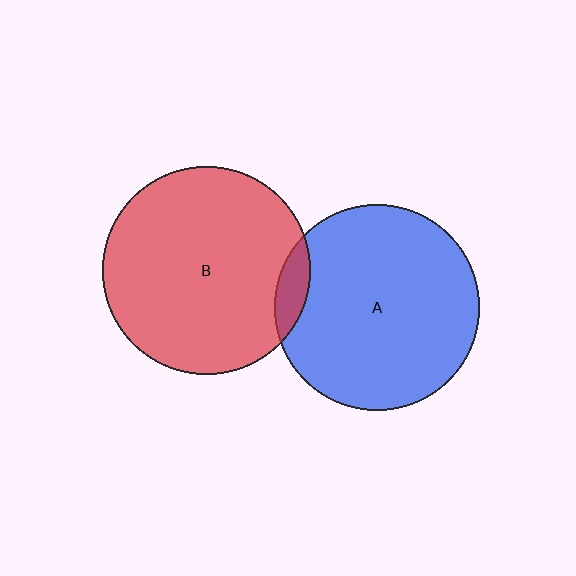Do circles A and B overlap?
Yes.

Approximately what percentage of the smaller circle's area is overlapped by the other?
Approximately 5%.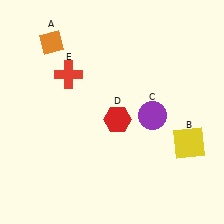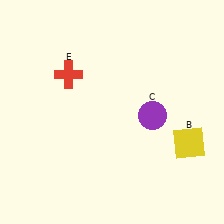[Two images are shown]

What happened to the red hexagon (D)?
The red hexagon (D) was removed in Image 2. It was in the bottom-right area of Image 1.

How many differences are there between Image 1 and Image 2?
There are 2 differences between the two images.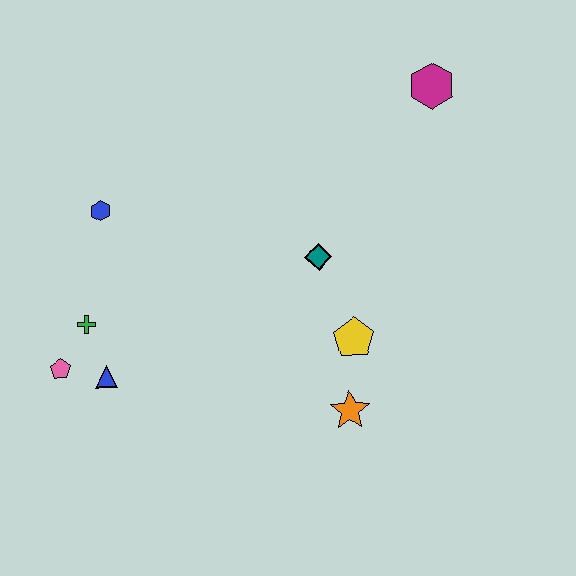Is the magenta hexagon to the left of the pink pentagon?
No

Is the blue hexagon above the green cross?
Yes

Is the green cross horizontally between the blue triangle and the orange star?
No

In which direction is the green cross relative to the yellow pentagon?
The green cross is to the left of the yellow pentagon.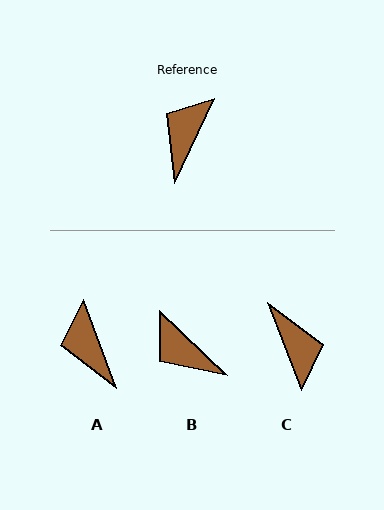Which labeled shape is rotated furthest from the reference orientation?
C, about 133 degrees away.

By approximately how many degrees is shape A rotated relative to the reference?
Approximately 46 degrees counter-clockwise.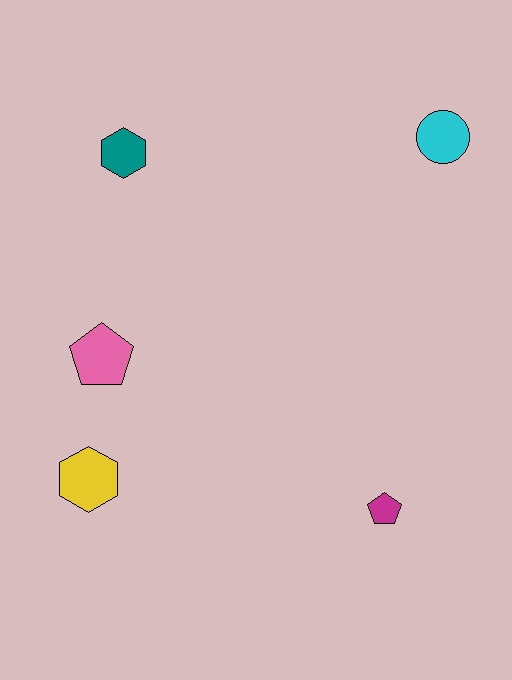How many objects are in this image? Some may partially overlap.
There are 5 objects.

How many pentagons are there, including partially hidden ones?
There are 2 pentagons.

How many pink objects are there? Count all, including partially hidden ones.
There is 1 pink object.